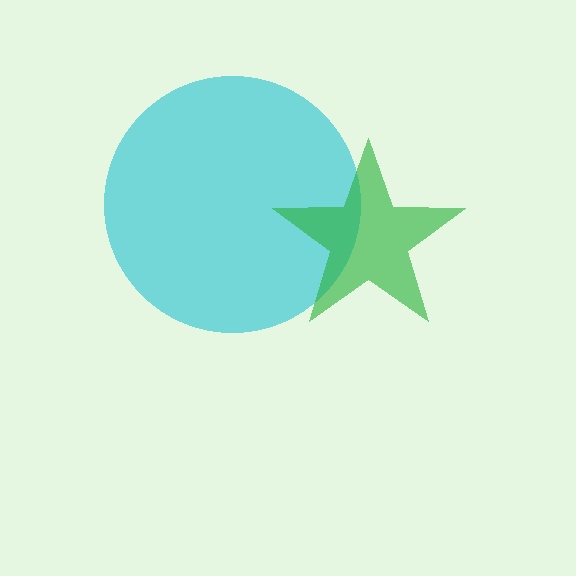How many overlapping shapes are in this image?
There are 2 overlapping shapes in the image.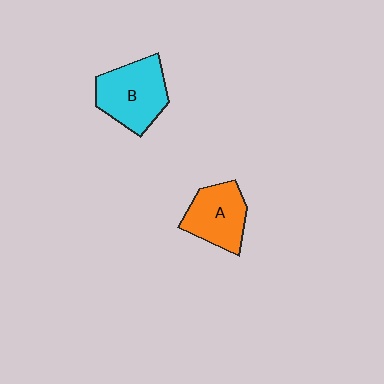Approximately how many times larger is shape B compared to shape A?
Approximately 1.2 times.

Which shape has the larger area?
Shape B (cyan).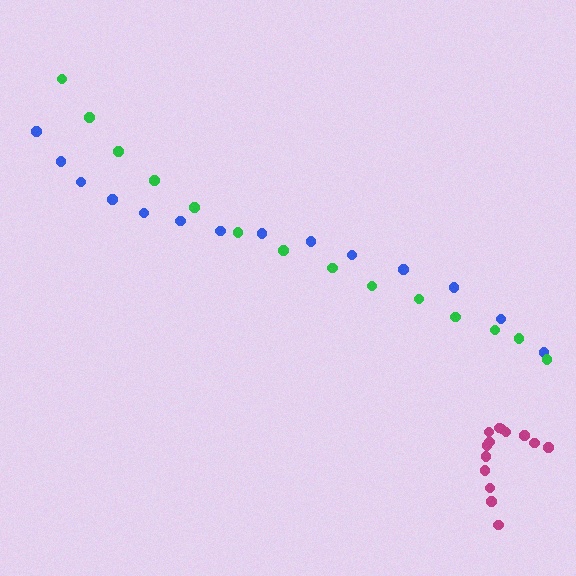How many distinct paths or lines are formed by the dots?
There are 3 distinct paths.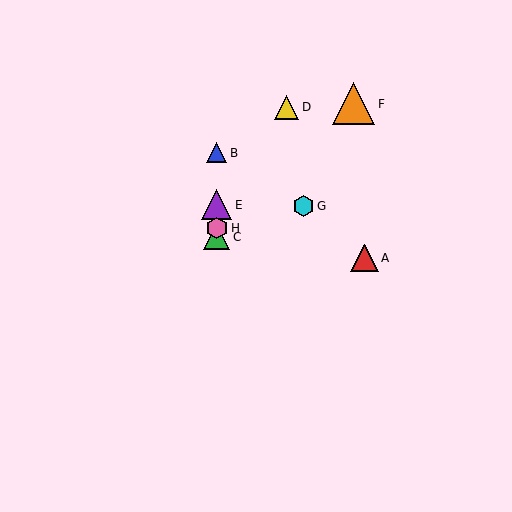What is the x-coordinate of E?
Object E is at x≈217.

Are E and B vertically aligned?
Yes, both are at x≈217.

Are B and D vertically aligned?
No, B is at x≈217 and D is at x≈287.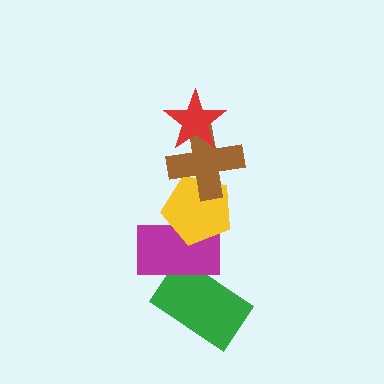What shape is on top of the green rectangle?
The magenta rectangle is on top of the green rectangle.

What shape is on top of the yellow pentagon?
The brown cross is on top of the yellow pentagon.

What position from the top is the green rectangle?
The green rectangle is 5th from the top.